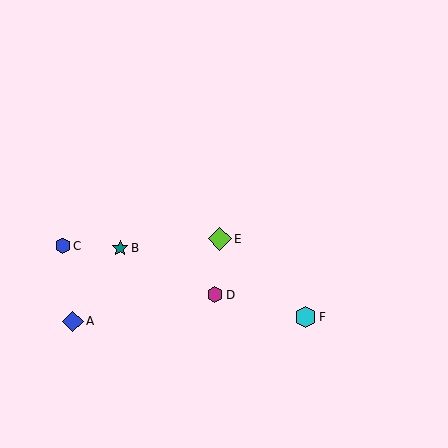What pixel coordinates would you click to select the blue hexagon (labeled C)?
Click at (63, 246) to select the blue hexagon C.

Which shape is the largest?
The lime diamond (labeled E) is the largest.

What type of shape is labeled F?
Shape F is a cyan hexagon.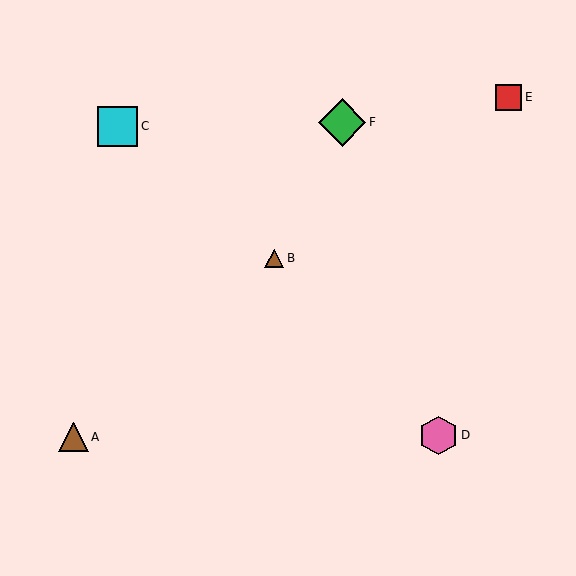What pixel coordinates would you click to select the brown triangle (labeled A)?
Click at (74, 437) to select the brown triangle A.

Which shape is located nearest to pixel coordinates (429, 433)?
The pink hexagon (labeled D) at (438, 435) is nearest to that location.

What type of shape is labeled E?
Shape E is a red square.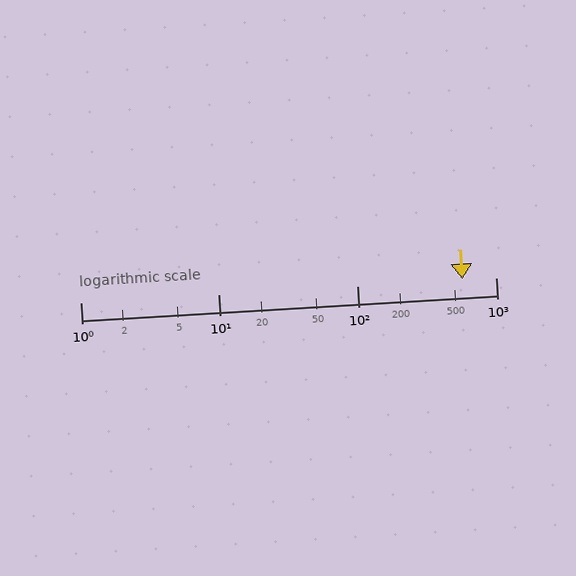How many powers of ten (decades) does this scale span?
The scale spans 3 decades, from 1 to 1000.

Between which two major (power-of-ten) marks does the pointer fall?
The pointer is between 100 and 1000.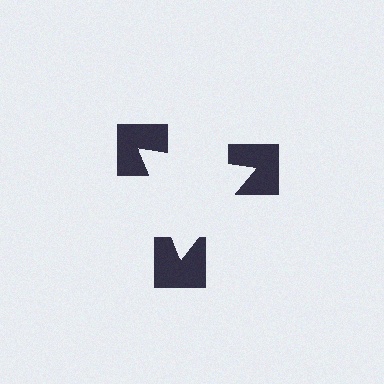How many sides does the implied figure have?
3 sides.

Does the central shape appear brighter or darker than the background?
It typically appears slightly brighter than the background, even though no actual brightness change is drawn.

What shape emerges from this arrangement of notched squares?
An illusory triangle — its edges are inferred from the aligned wedge cuts in the notched squares, not physically drawn.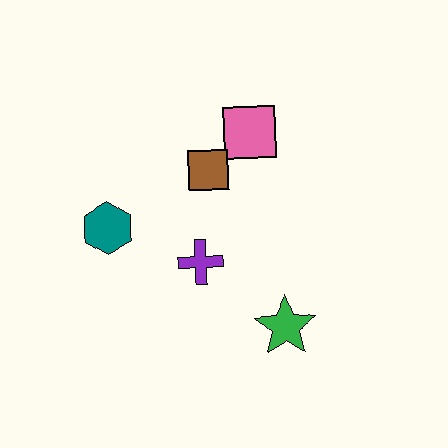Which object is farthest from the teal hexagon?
The green star is farthest from the teal hexagon.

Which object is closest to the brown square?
The pink square is closest to the brown square.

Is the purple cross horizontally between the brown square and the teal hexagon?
Yes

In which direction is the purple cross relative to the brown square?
The purple cross is below the brown square.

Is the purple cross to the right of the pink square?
No